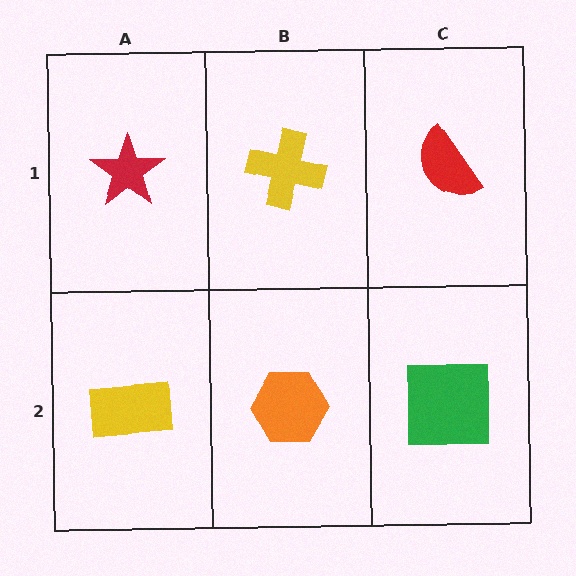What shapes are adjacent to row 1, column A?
A yellow rectangle (row 2, column A), a yellow cross (row 1, column B).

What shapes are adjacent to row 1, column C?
A green square (row 2, column C), a yellow cross (row 1, column B).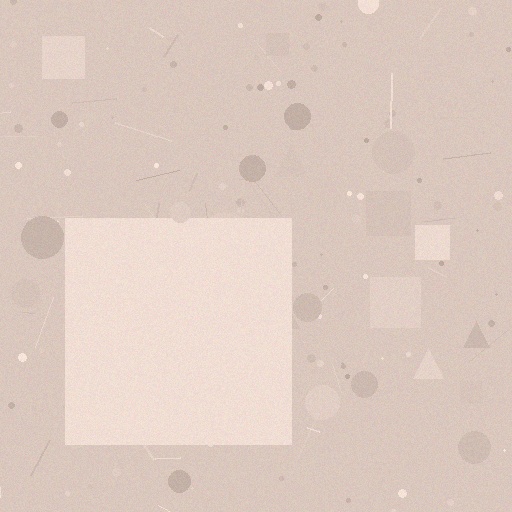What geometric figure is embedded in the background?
A square is embedded in the background.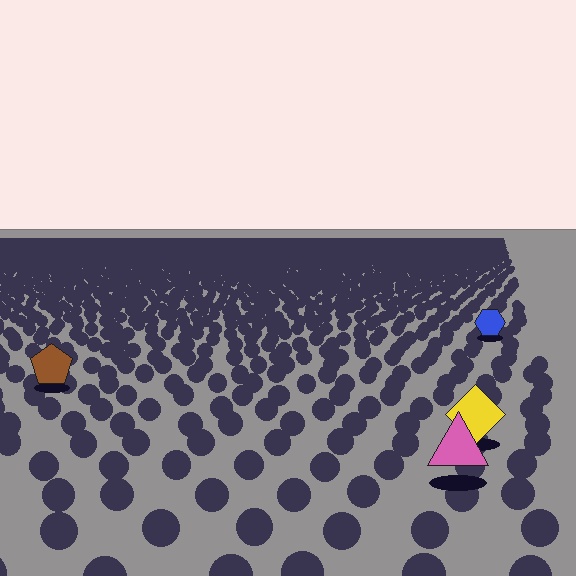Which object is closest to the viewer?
The pink triangle is closest. The texture marks near it are larger and more spread out.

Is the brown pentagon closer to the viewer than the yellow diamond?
No. The yellow diamond is closer — you can tell from the texture gradient: the ground texture is coarser near it.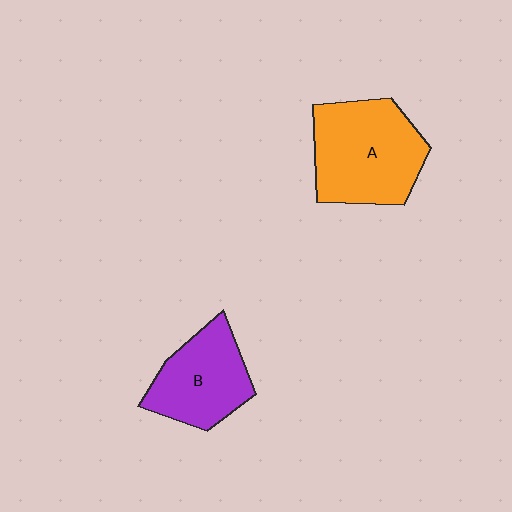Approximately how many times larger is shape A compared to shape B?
Approximately 1.3 times.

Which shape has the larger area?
Shape A (orange).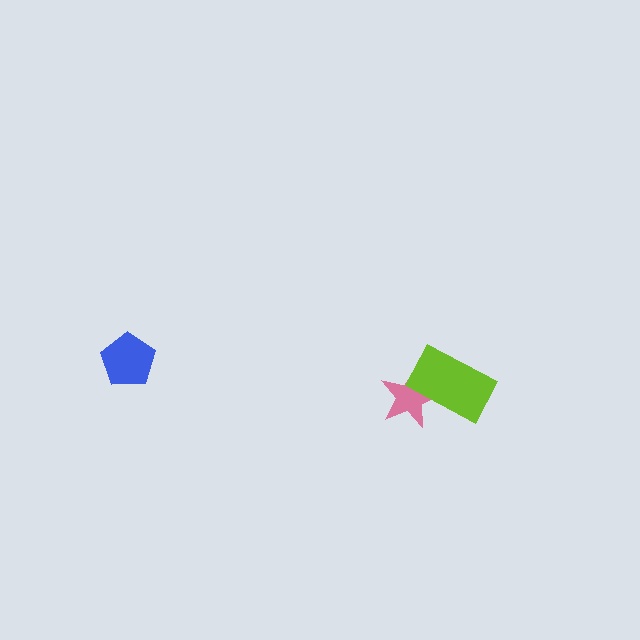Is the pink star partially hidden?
Yes, it is partially covered by another shape.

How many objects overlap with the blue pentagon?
0 objects overlap with the blue pentagon.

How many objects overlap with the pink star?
1 object overlaps with the pink star.